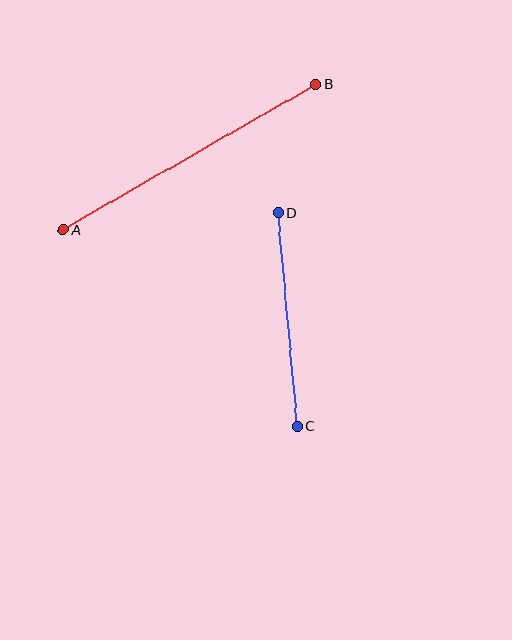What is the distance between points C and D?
The distance is approximately 214 pixels.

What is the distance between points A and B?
The distance is approximately 291 pixels.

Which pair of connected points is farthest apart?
Points A and B are farthest apart.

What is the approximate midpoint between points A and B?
The midpoint is at approximately (189, 157) pixels.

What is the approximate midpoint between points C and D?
The midpoint is at approximately (288, 319) pixels.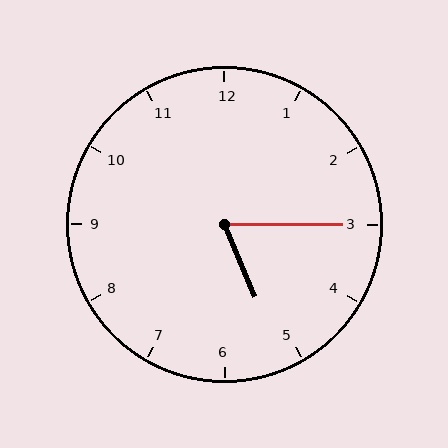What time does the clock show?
5:15.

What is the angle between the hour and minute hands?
Approximately 68 degrees.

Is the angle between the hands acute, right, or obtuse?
It is acute.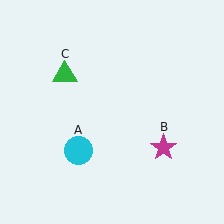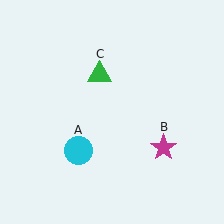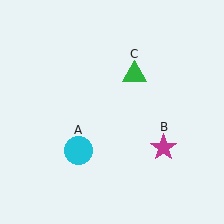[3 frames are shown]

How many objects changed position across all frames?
1 object changed position: green triangle (object C).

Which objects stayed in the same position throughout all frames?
Cyan circle (object A) and magenta star (object B) remained stationary.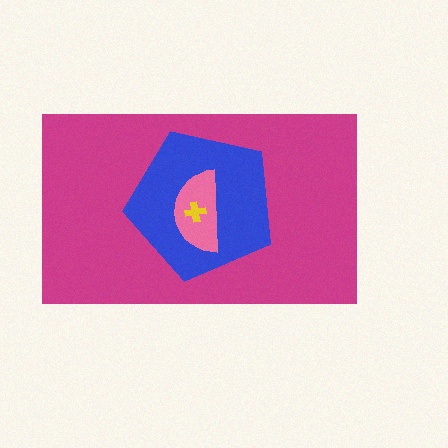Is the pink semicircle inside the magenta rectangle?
Yes.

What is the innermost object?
The yellow cross.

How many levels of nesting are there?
4.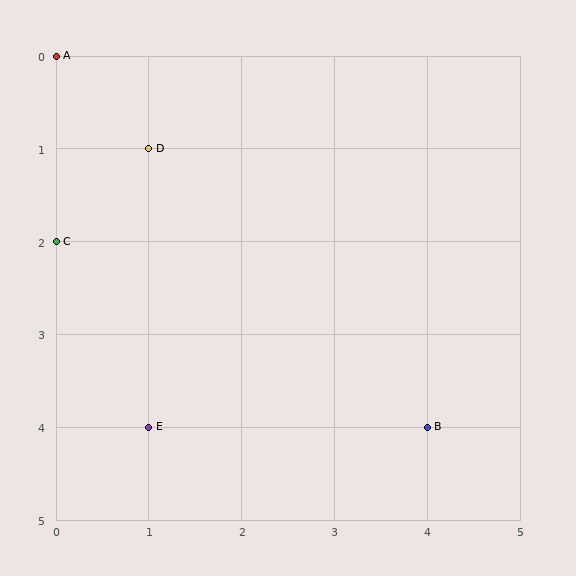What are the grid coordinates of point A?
Point A is at grid coordinates (0, 0).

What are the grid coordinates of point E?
Point E is at grid coordinates (1, 4).